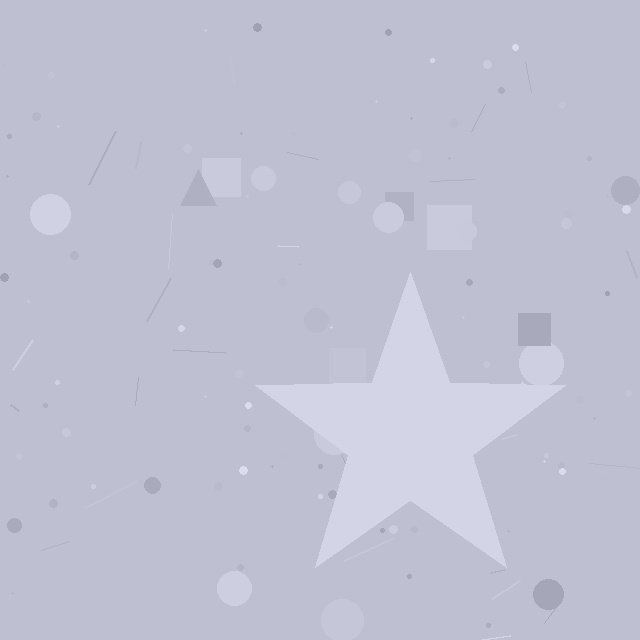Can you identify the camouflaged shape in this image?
The camouflaged shape is a star.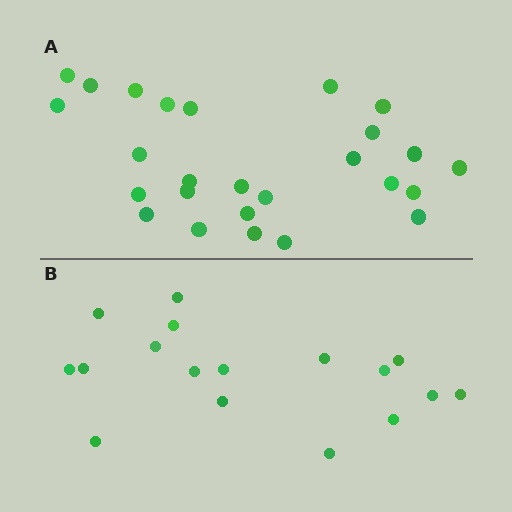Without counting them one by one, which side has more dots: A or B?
Region A (the top region) has more dots.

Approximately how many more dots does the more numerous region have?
Region A has roughly 8 or so more dots than region B.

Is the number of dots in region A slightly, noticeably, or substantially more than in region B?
Region A has substantially more. The ratio is roughly 1.5 to 1.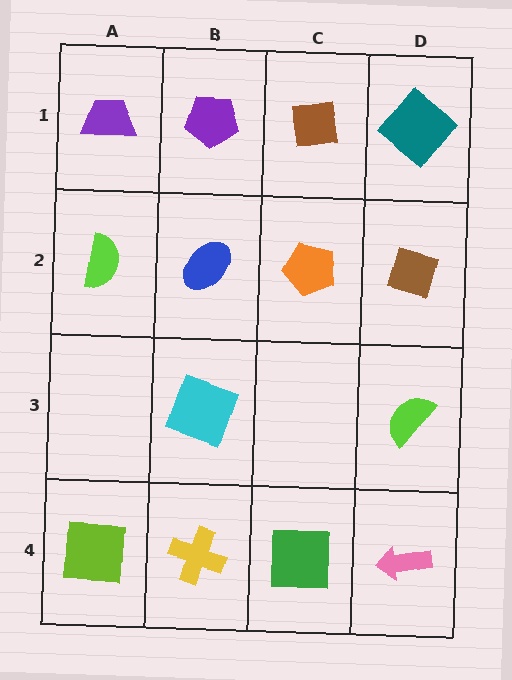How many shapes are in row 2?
4 shapes.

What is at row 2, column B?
A blue ellipse.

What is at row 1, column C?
A brown square.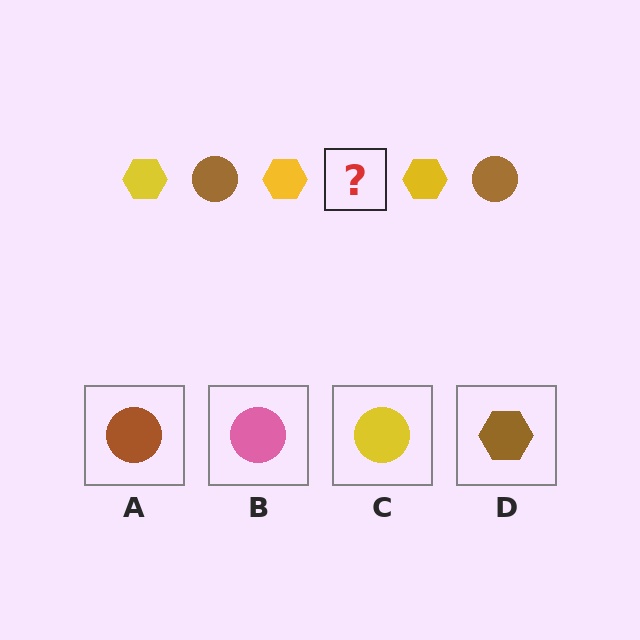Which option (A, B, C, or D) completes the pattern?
A.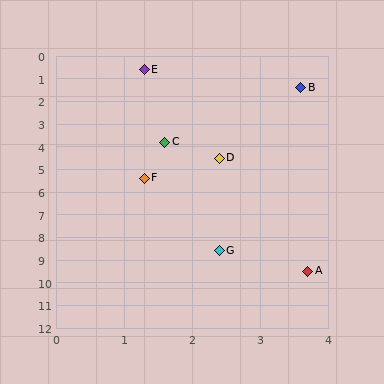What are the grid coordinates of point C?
Point C is at approximately (1.6, 3.8).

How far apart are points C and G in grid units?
Points C and G are about 4.9 grid units apart.